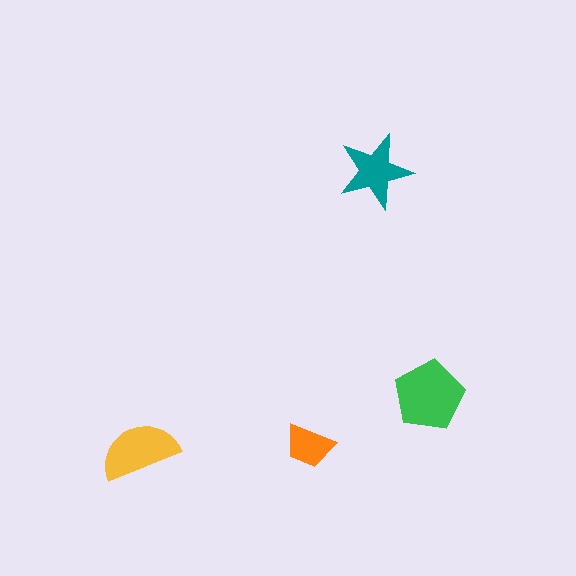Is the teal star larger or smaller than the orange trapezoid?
Larger.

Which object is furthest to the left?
The yellow semicircle is leftmost.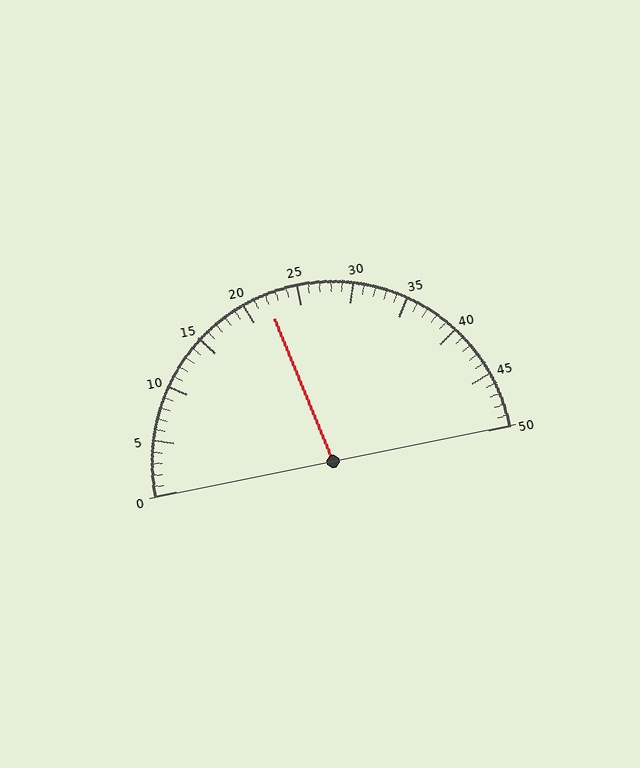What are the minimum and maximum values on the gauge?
The gauge ranges from 0 to 50.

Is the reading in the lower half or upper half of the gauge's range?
The reading is in the lower half of the range (0 to 50).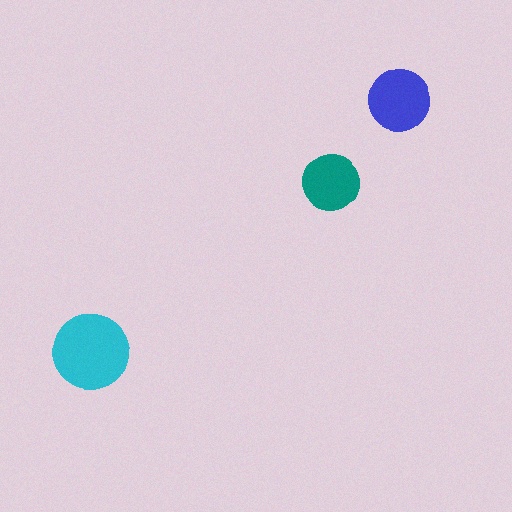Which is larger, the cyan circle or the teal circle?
The cyan one.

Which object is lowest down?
The cyan circle is bottommost.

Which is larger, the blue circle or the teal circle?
The blue one.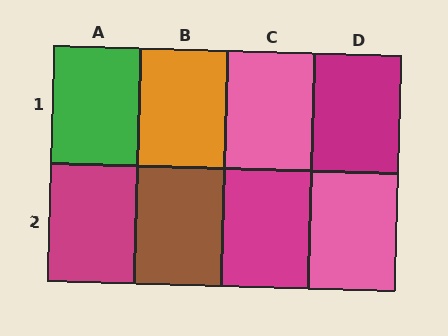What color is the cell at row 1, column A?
Green.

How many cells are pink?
2 cells are pink.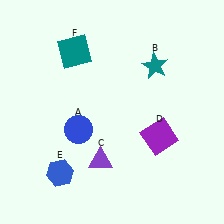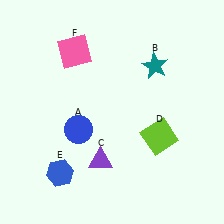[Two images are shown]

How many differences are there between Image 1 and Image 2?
There are 2 differences between the two images.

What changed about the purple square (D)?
In Image 1, D is purple. In Image 2, it changed to lime.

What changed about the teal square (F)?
In Image 1, F is teal. In Image 2, it changed to pink.